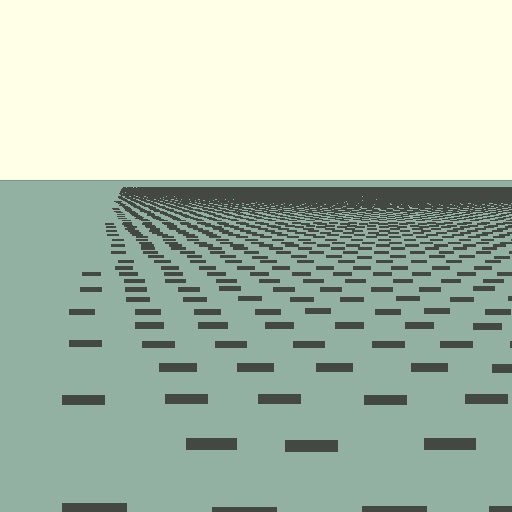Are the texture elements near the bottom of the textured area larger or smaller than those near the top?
Larger. Near the bottom, elements are closer to the viewer and appear at a bigger on-screen size.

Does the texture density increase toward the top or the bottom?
Density increases toward the top.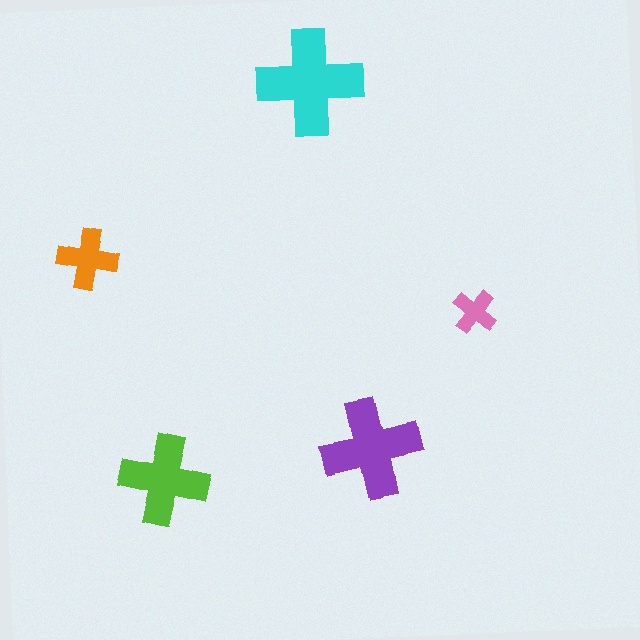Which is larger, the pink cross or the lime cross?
The lime one.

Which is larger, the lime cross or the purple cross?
The purple one.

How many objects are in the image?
There are 5 objects in the image.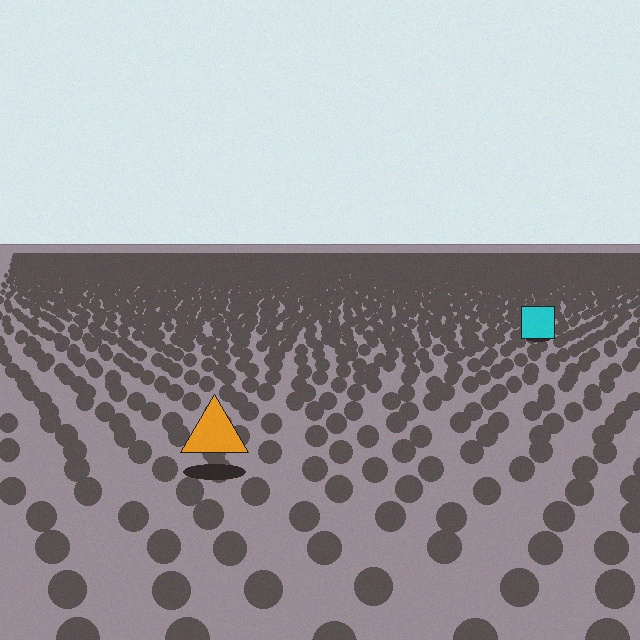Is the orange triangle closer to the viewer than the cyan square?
Yes. The orange triangle is closer — you can tell from the texture gradient: the ground texture is coarser near it.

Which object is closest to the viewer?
The orange triangle is closest. The texture marks near it are larger and more spread out.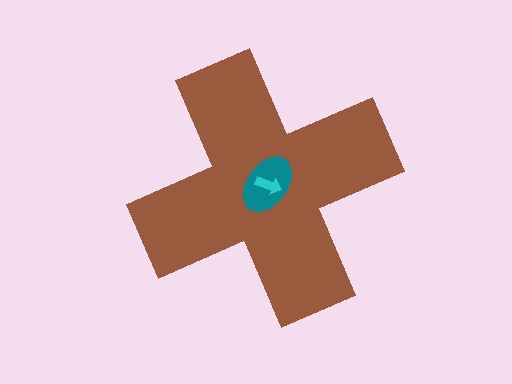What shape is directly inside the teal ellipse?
The cyan arrow.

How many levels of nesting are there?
3.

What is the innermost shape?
The cyan arrow.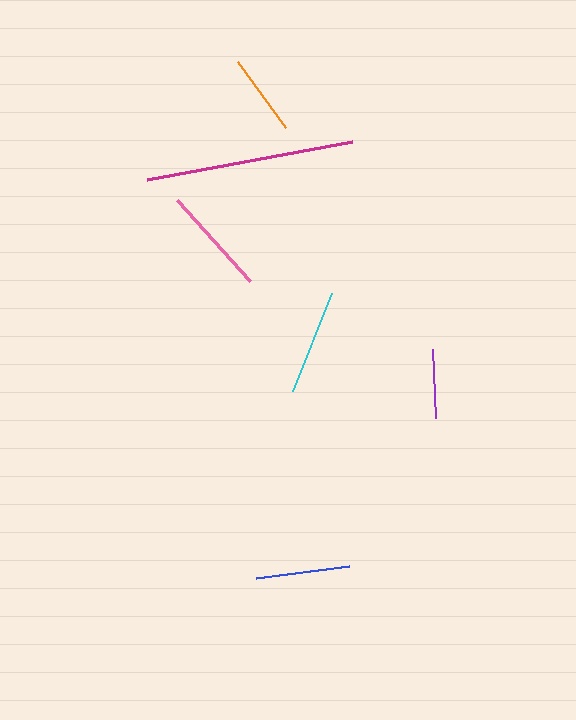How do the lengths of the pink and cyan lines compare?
The pink and cyan lines are approximately the same length.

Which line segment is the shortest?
The purple line is the shortest at approximately 69 pixels.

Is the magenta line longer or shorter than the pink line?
The magenta line is longer than the pink line.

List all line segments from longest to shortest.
From longest to shortest: magenta, pink, cyan, blue, orange, purple.